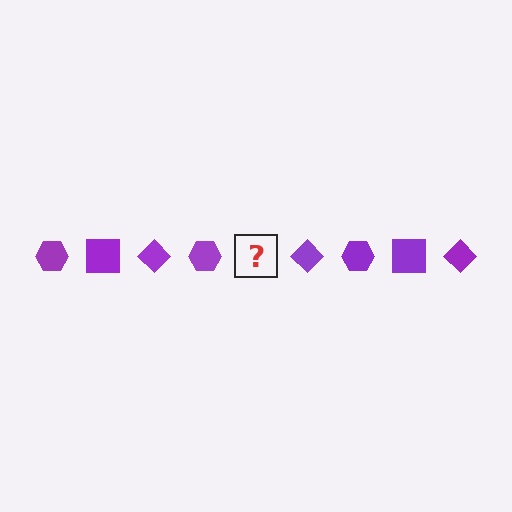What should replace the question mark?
The question mark should be replaced with a purple square.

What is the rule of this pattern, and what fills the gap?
The rule is that the pattern cycles through hexagon, square, diamond shapes in purple. The gap should be filled with a purple square.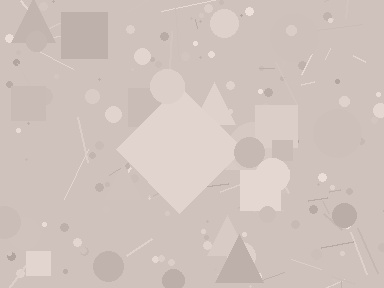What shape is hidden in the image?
A diamond is hidden in the image.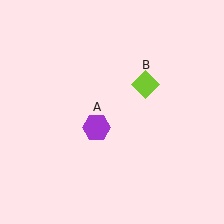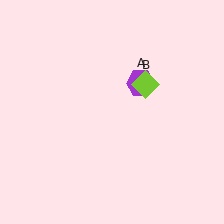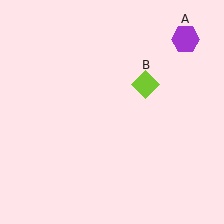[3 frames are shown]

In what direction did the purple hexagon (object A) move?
The purple hexagon (object A) moved up and to the right.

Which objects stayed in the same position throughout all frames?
Lime diamond (object B) remained stationary.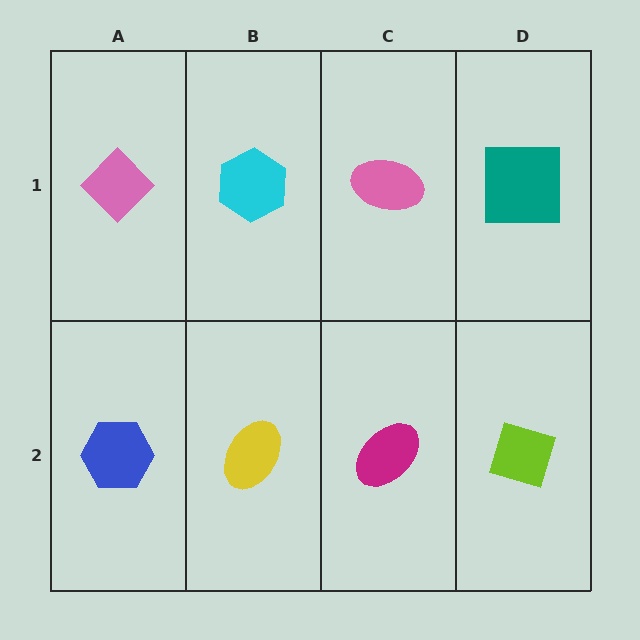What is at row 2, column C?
A magenta ellipse.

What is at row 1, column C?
A pink ellipse.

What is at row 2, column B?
A yellow ellipse.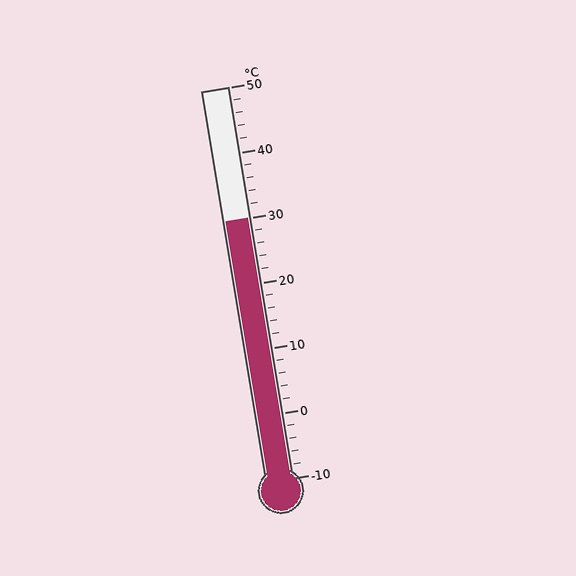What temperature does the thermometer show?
The thermometer shows approximately 30°C.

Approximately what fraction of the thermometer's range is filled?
The thermometer is filled to approximately 65% of its range.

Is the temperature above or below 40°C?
The temperature is below 40°C.